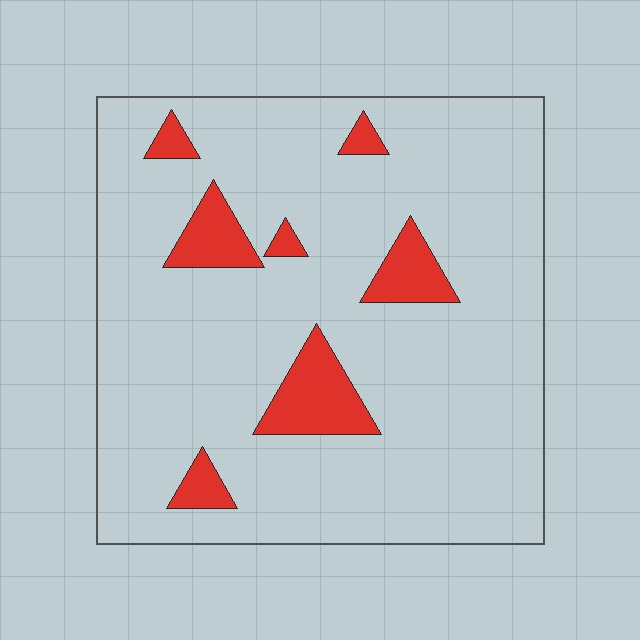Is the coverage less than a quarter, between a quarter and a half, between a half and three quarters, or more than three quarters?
Less than a quarter.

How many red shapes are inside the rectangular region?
7.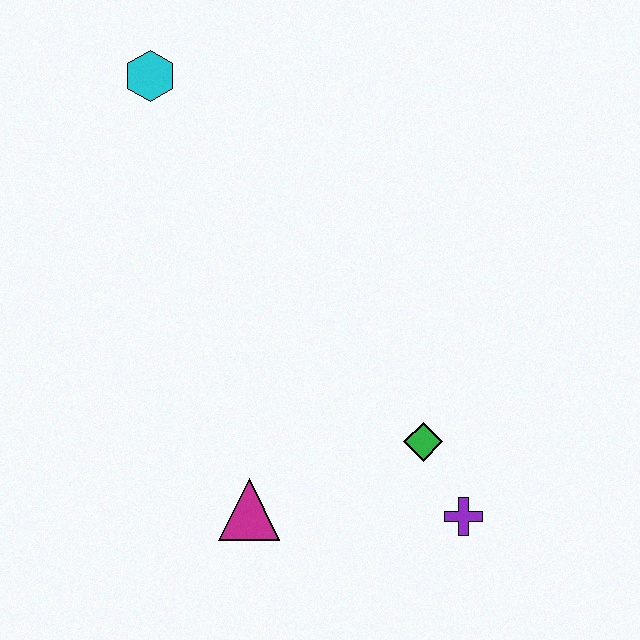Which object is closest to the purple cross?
The green diamond is closest to the purple cross.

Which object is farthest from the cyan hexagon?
The purple cross is farthest from the cyan hexagon.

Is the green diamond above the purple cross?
Yes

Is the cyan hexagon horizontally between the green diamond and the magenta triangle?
No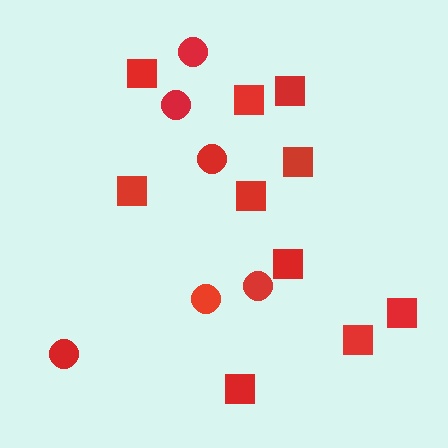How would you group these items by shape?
There are 2 groups: one group of squares (10) and one group of circles (6).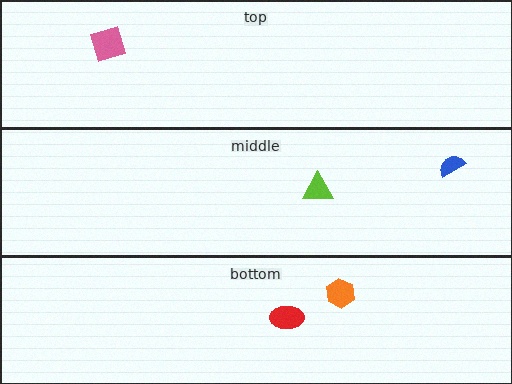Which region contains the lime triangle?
The middle region.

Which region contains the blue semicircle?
The middle region.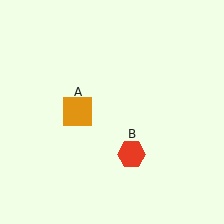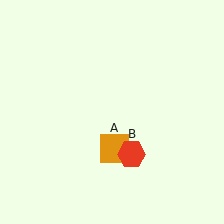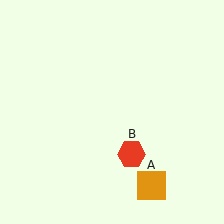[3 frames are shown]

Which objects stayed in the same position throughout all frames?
Red hexagon (object B) remained stationary.